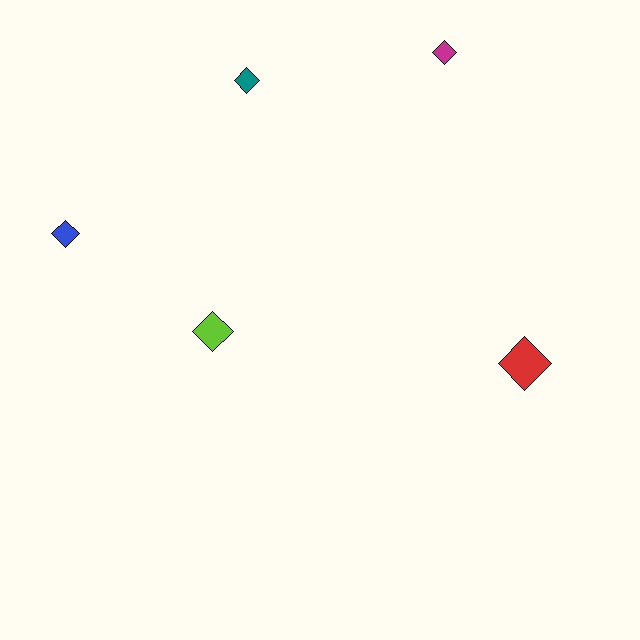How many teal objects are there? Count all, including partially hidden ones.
There is 1 teal object.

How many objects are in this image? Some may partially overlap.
There are 5 objects.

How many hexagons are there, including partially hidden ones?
There are no hexagons.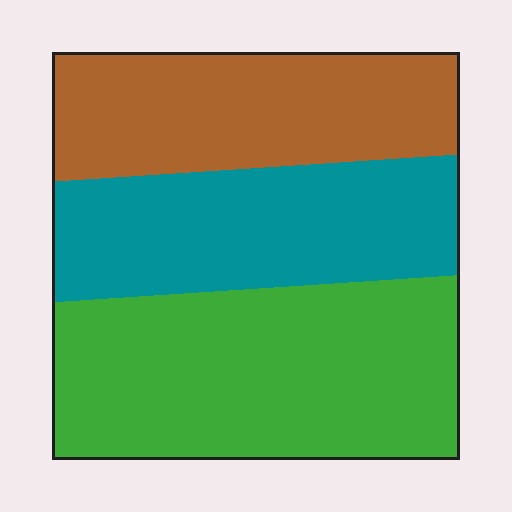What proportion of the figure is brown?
Brown covers roughly 30% of the figure.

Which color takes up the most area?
Green, at roughly 40%.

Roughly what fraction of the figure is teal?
Teal takes up between a quarter and a half of the figure.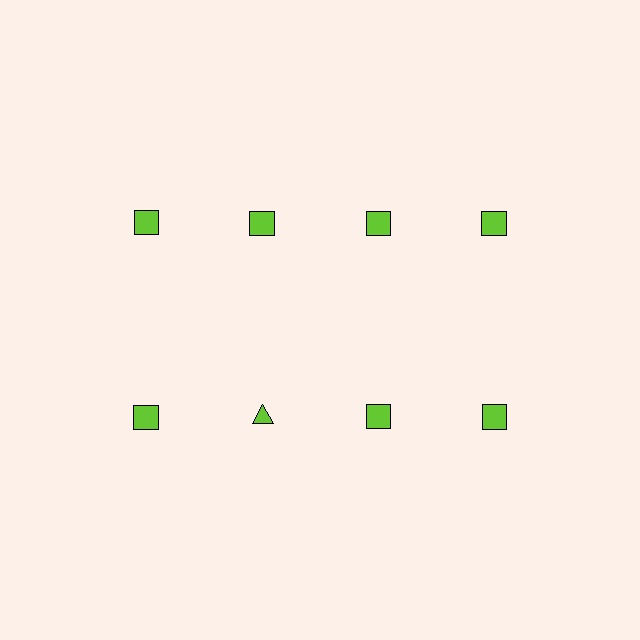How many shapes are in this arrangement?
There are 8 shapes arranged in a grid pattern.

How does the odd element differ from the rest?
It has a different shape: triangle instead of square.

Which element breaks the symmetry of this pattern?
The lime triangle in the second row, second from left column breaks the symmetry. All other shapes are lime squares.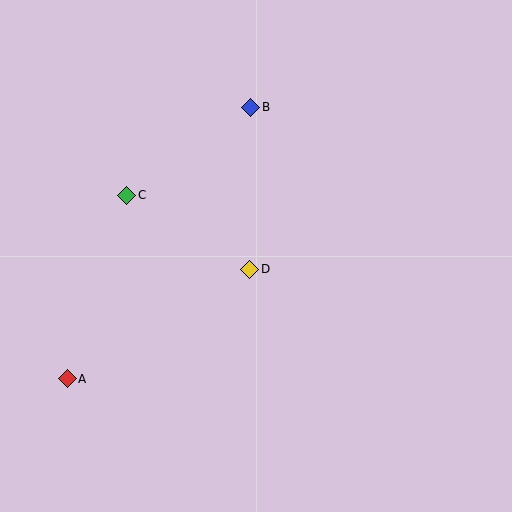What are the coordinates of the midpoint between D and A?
The midpoint between D and A is at (159, 324).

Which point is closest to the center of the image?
Point D at (250, 269) is closest to the center.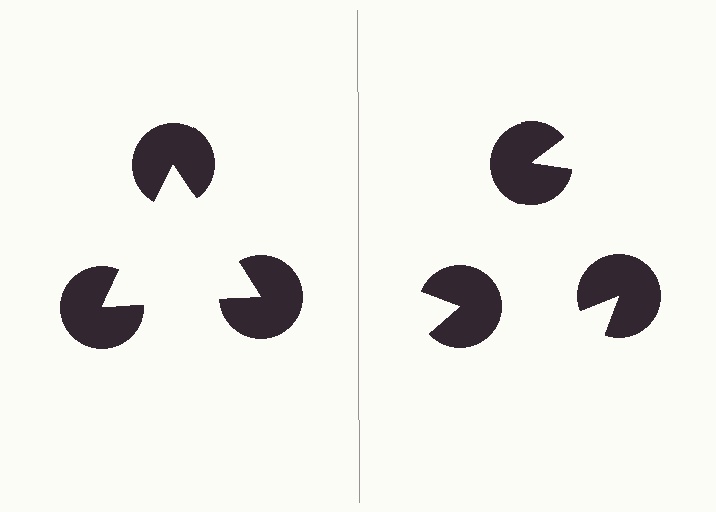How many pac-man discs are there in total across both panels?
6 — 3 on each side.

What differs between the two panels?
The pac-man discs are positioned identically on both sides; only the wedge orientations differ. On the left they align to a triangle; on the right they are misaligned.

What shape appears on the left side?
An illusory triangle.